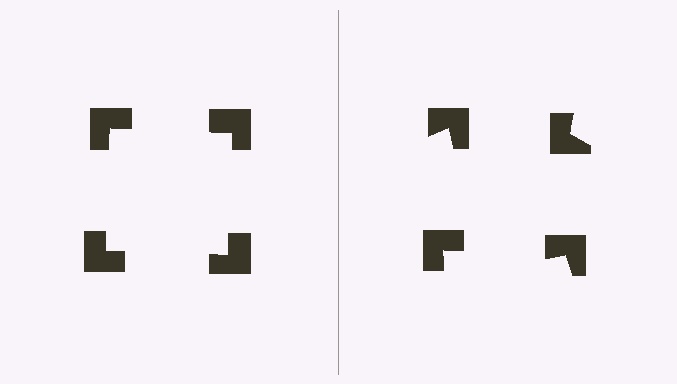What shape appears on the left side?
An illusory square.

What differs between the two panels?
The notched squares are positioned identically on both sides; only the wedge orientations differ. On the left they align to a square; on the right they are misaligned.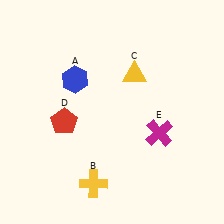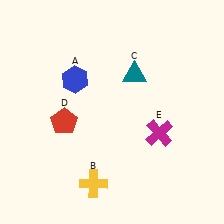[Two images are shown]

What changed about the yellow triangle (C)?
In Image 1, C is yellow. In Image 2, it changed to teal.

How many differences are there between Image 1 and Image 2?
There is 1 difference between the two images.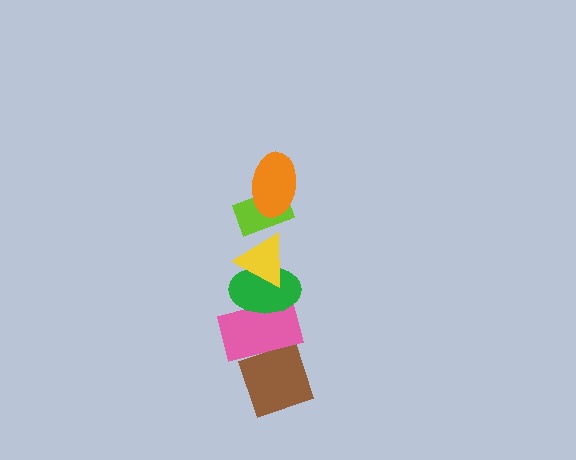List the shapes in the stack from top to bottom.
From top to bottom: the orange ellipse, the lime rectangle, the yellow triangle, the green ellipse, the pink rectangle, the brown diamond.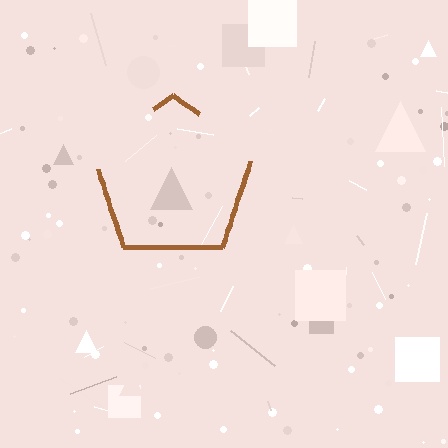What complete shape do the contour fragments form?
The contour fragments form a pentagon.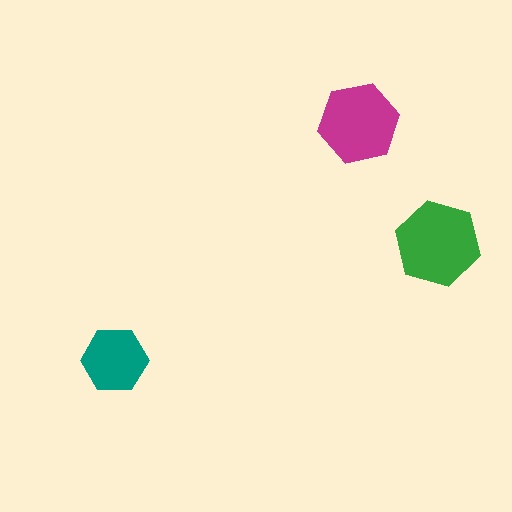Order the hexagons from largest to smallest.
the green one, the magenta one, the teal one.